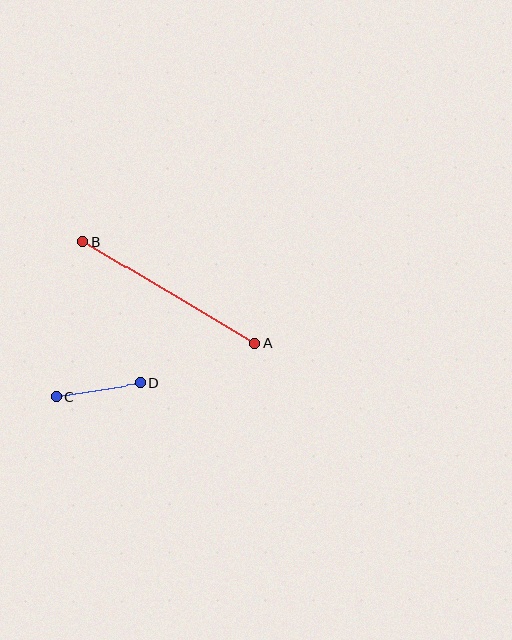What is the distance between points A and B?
The distance is approximately 200 pixels.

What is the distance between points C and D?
The distance is approximately 85 pixels.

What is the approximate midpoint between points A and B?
The midpoint is at approximately (169, 292) pixels.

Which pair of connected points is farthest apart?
Points A and B are farthest apart.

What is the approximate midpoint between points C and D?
The midpoint is at approximately (99, 390) pixels.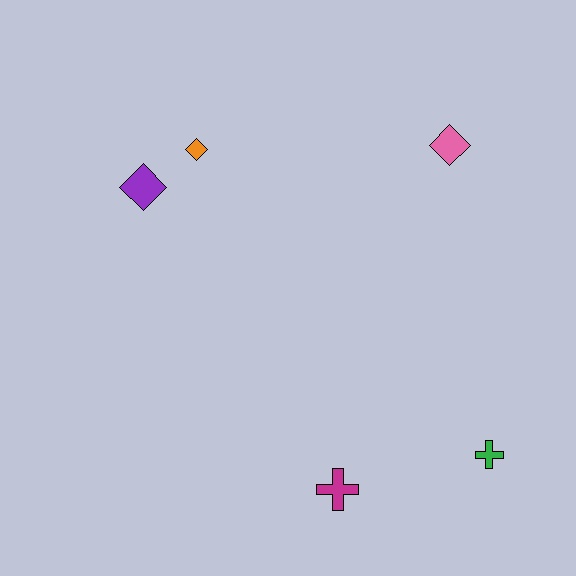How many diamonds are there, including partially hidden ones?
There are 3 diamonds.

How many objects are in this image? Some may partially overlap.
There are 5 objects.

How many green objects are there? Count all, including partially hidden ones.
There is 1 green object.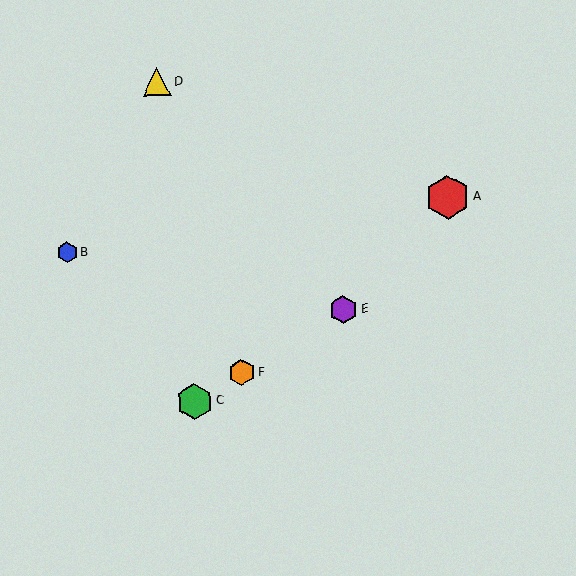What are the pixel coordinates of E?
Object E is at (343, 309).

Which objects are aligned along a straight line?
Objects C, E, F are aligned along a straight line.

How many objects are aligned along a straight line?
3 objects (C, E, F) are aligned along a straight line.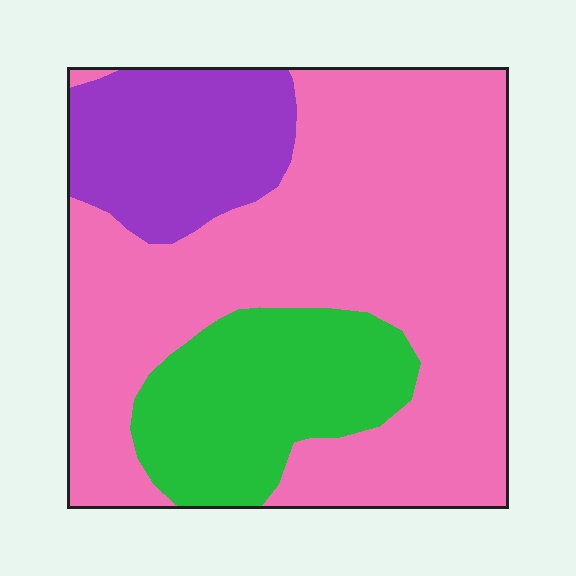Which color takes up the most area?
Pink, at roughly 65%.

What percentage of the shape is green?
Green takes up about one fifth (1/5) of the shape.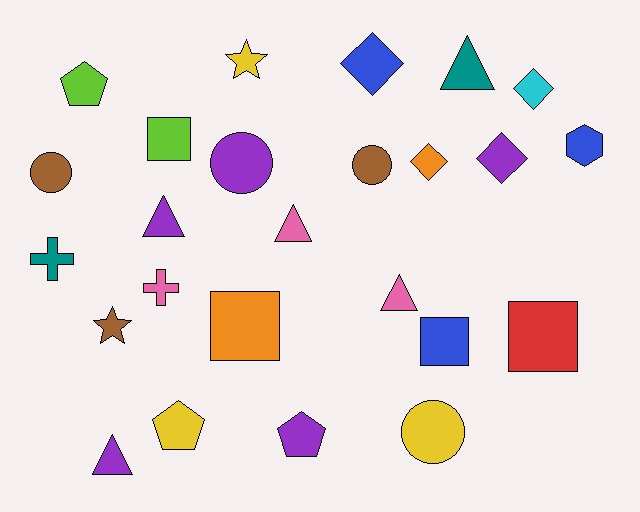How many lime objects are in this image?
There are 2 lime objects.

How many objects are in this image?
There are 25 objects.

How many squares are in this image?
There are 4 squares.